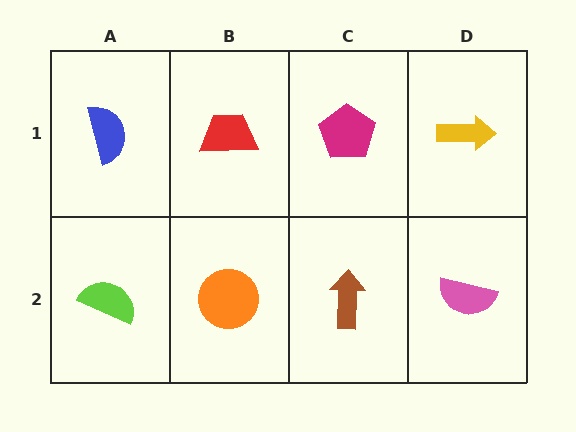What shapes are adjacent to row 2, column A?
A blue semicircle (row 1, column A), an orange circle (row 2, column B).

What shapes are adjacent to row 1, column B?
An orange circle (row 2, column B), a blue semicircle (row 1, column A), a magenta pentagon (row 1, column C).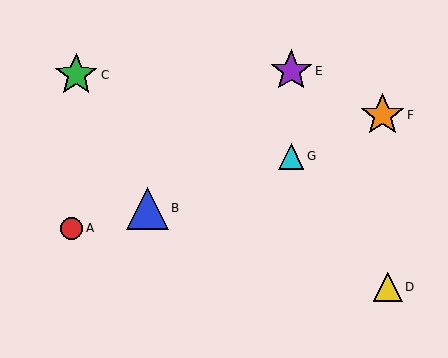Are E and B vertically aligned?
No, E is at x≈291 and B is at x≈147.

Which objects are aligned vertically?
Objects E, G are aligned vertically.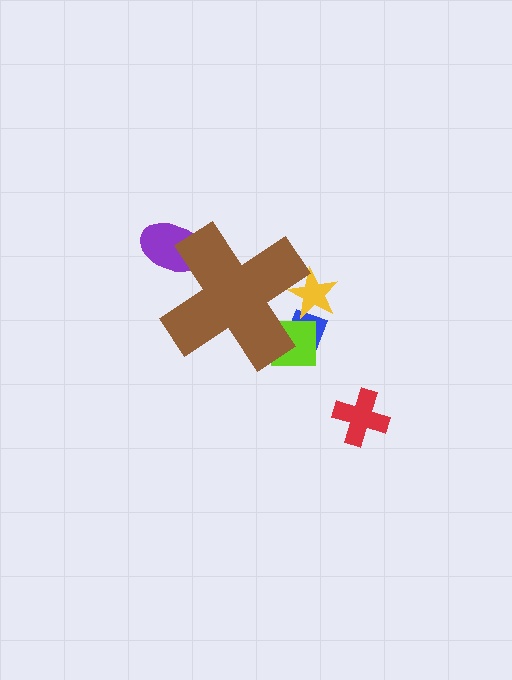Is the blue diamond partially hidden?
Yes, the blue diamond is partially hidden behind the brown cross.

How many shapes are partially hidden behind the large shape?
4 shapes are partially hidden.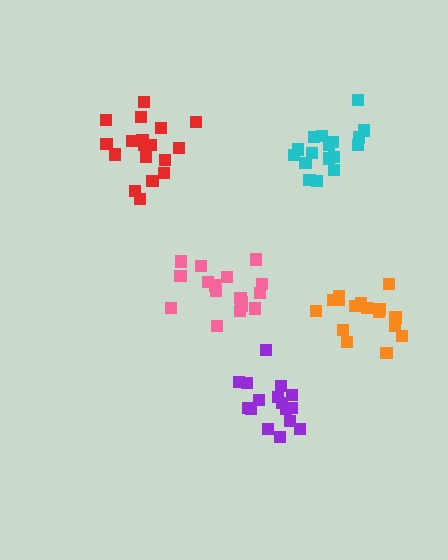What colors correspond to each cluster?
The clusters are colored: red, pink, orange, cyan, purple.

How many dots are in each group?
Group 1: 18 dots, Group 2: 17 dots, Group 3: 16 dots, Group 4: 17 dots, Group 5: 16 dots (84 total).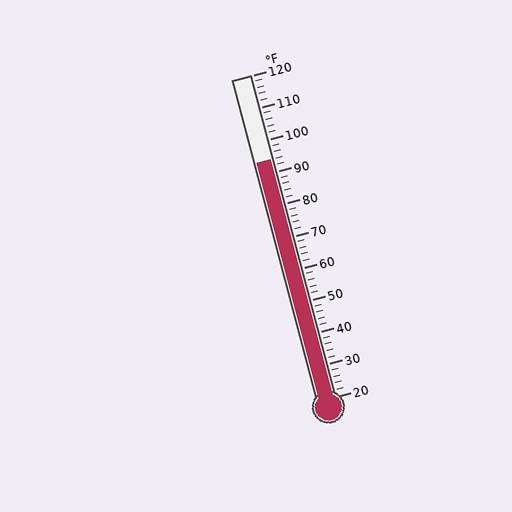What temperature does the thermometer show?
The thermometer shows approximately 94°F.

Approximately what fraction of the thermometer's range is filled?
The thermometer is filled to approximately 75% of its range.